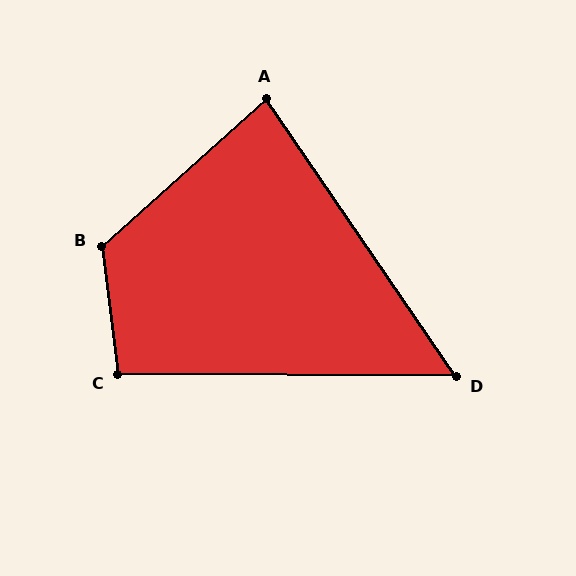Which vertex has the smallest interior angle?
D, at approximately 55 degrees.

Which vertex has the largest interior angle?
B, at approximately 125 degrees.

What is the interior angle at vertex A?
Approximately 83 degrees (acute).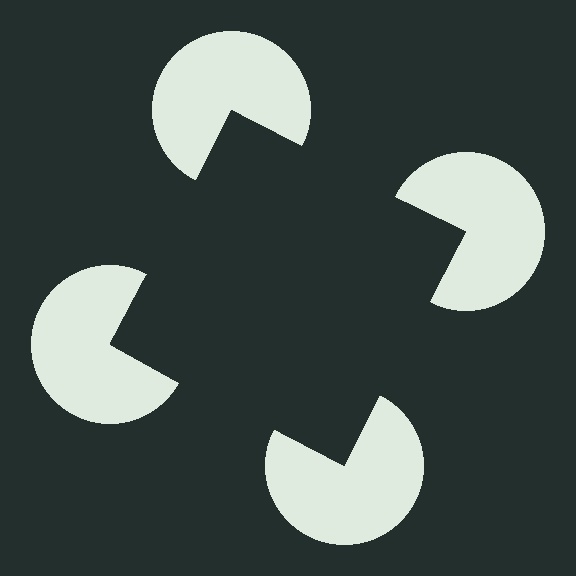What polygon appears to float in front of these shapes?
An illusory square — its edges are inferred from the aligned wedge cuts in the pac-man discs, not physically drawn.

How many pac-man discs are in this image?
There are 4 — one at each vertex of the illusory square.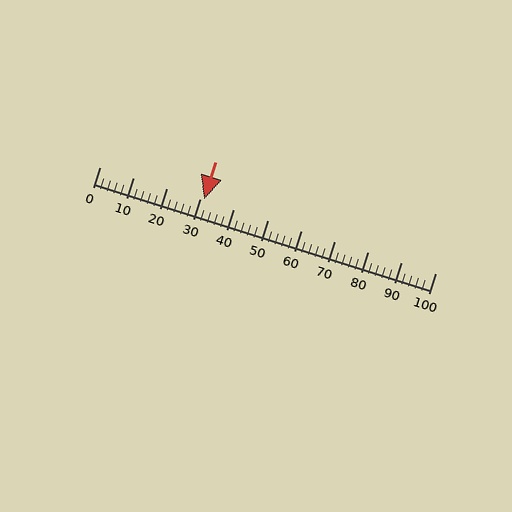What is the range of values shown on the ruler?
The ruler shows values from 0 to 100.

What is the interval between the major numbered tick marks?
The major tick marks are spaced 10 units apart.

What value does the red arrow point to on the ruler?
The red arrow points to approximately 31.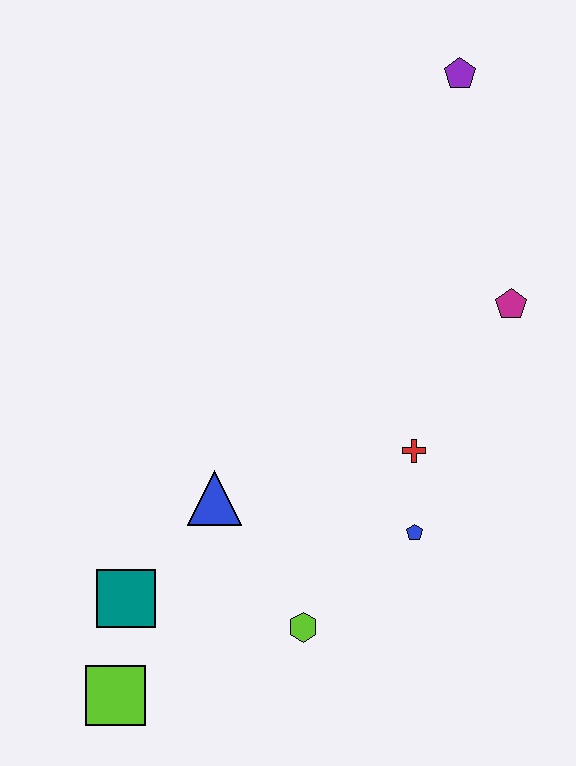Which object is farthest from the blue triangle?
The purple pentagon is farthest from the blue triangle.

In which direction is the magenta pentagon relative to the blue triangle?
The magenta pentagon is to the right of the blue triangle.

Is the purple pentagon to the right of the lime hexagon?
Yes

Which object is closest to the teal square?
The lime square is closest to the teal square.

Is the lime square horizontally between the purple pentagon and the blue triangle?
No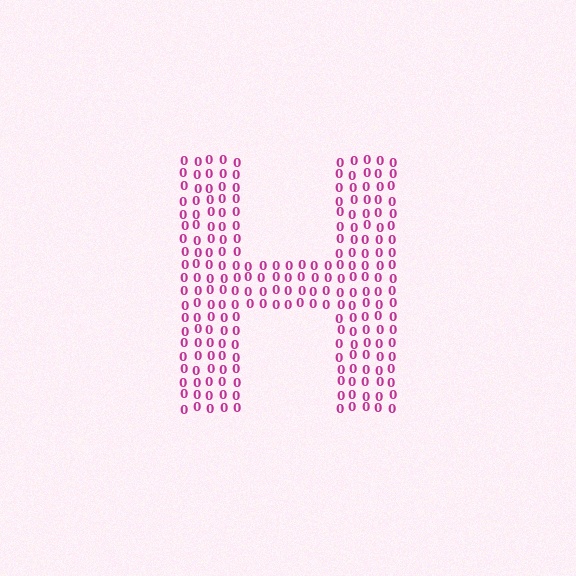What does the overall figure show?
The overall figure shows the letter H.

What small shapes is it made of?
It is made of small digit 0's.